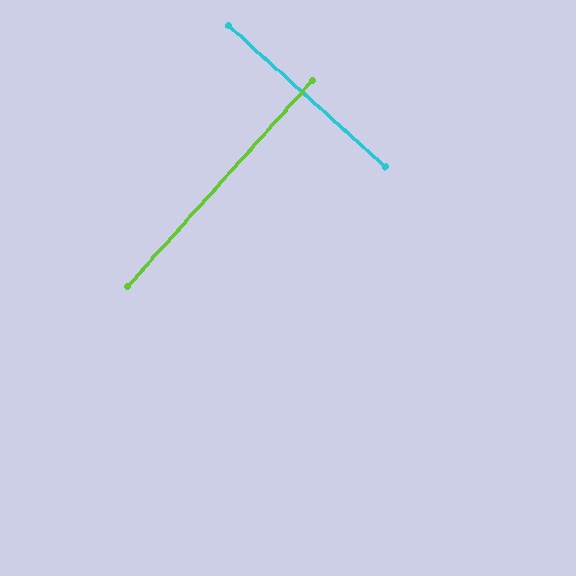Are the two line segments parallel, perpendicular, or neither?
Perpendicular — they meet at approximately 90°.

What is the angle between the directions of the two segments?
Approximately 90 degrees.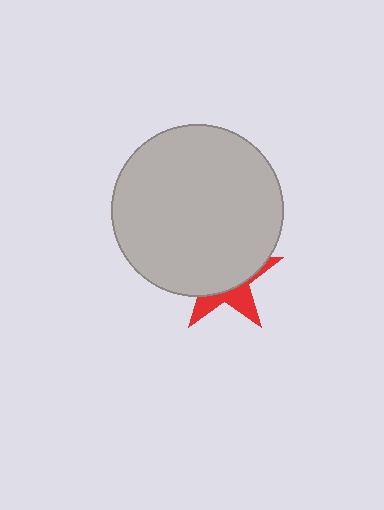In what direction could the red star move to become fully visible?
The red star could move down. That would shift it out from behind the light gray circle entirely.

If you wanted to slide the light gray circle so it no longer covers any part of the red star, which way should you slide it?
Slide it up — that is the most direct way to separate the two shapes.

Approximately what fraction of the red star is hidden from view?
Roughly 66% of the red star is hidden behind the light gray circle.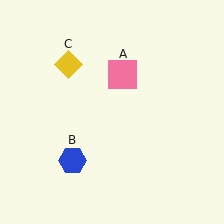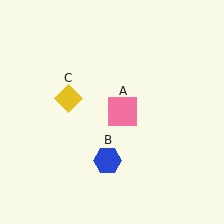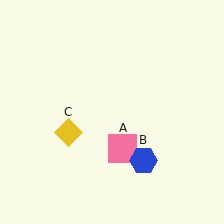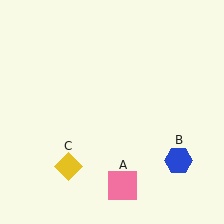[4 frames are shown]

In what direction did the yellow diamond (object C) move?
The yellow diamond (object C) moved down.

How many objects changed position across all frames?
3 objects changed position: pink square (object A), blue hexagon (object B), yellow diamond (object C).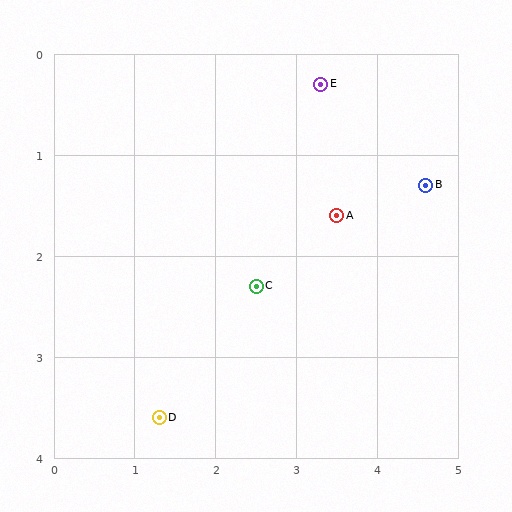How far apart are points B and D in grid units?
Points B and D are about 4.0 grid units apart.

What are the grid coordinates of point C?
Point C is at approximately (2.5, 2.3).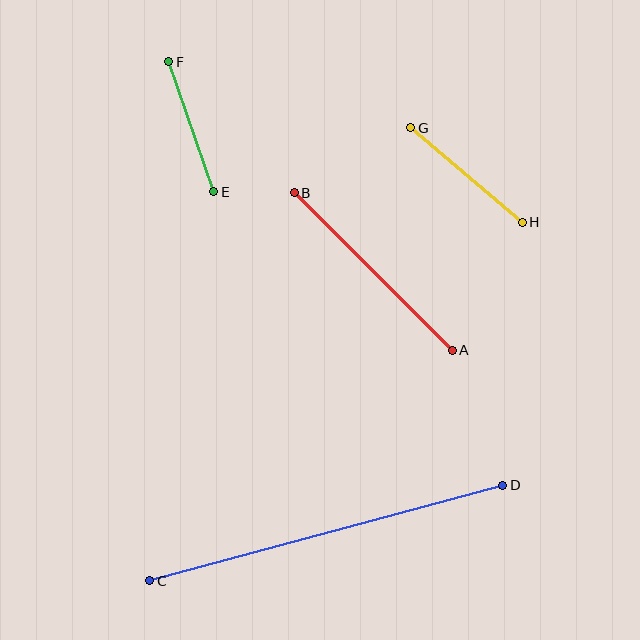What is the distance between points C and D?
The distance is approximately 366 pixels.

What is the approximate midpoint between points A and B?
The midpoint is at approximately (373, 271) pixels.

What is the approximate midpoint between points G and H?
The midpoint is at approximately (467, 175) pixels.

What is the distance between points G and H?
The distance is approximately 146 pixels.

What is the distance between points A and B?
The distance is approximately 223 pixels.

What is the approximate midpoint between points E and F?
The midpoint is at approximately (191, 127) pixels.